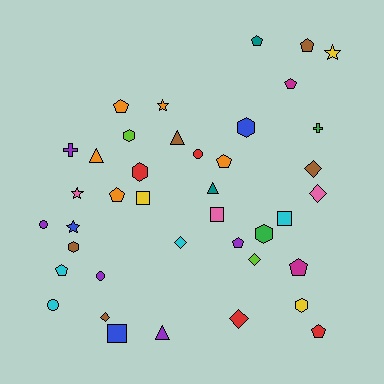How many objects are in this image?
There are 40 objects.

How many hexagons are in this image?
There are 6 hexagons.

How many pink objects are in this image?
There are 3 pink objects.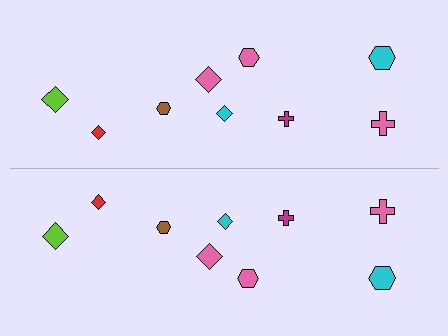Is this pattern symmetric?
Yes, this pattern has bilateral (reflection) symmetry.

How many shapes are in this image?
There are 18 shapes in this image.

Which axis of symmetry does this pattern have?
The pattern has a horizontal axis of symmetry running through the center of the image.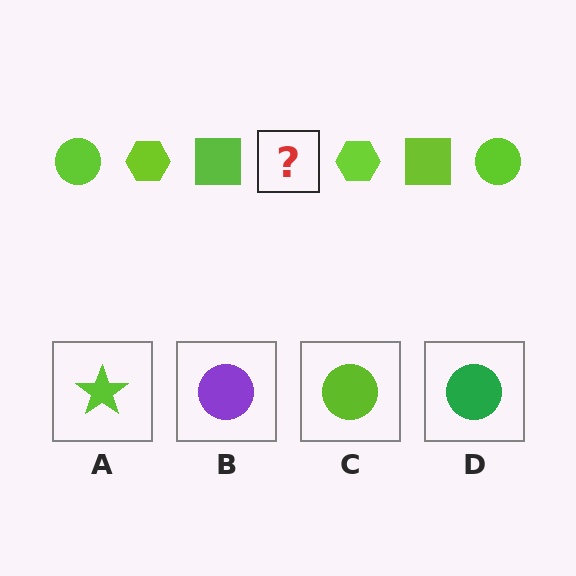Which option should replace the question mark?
Option C.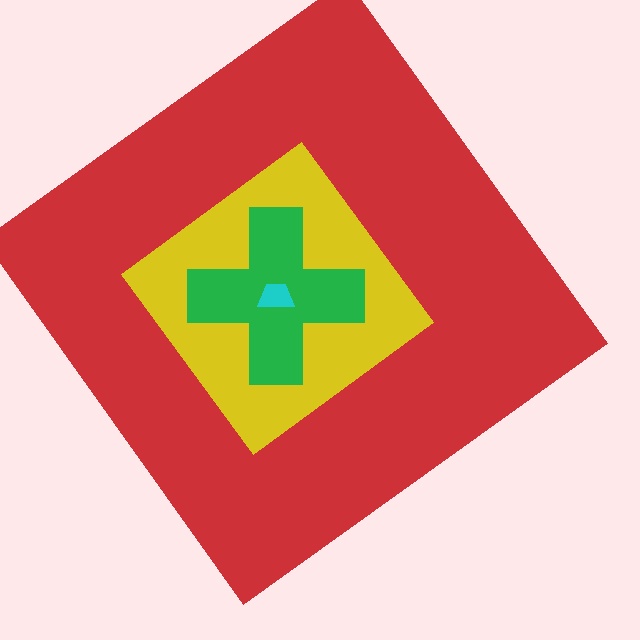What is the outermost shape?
The red diamond.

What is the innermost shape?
The cyan trapezoid.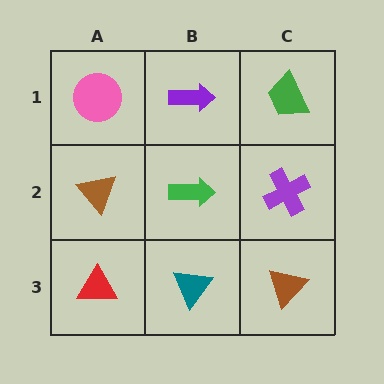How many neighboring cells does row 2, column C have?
3.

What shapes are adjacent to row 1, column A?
A brown triangle (row 2, column A), a purple arrow (row 1, column B).